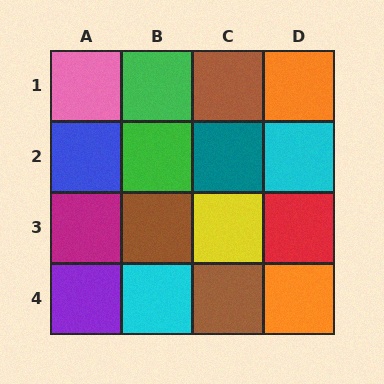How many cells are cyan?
2 cells are cyan.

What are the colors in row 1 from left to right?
Pink, green, brown, orange.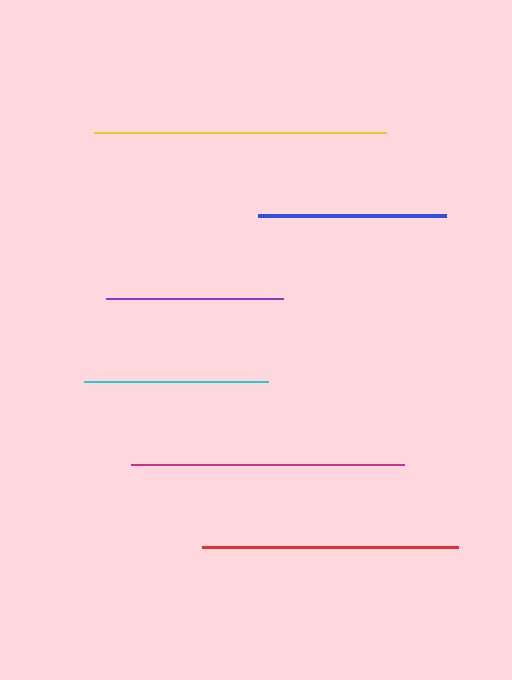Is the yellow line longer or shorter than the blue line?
The yellow line is longer than the blue line.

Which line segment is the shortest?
The purple line is the shortest at approximately 176 pixels.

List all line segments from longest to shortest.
From longest to shortest: yellow, magenta, red, blue, cyan, purple.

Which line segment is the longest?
The yellow line is the longest at approximately 292 pixels.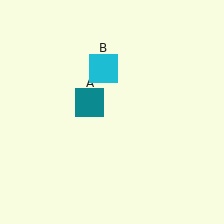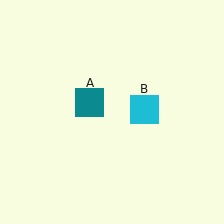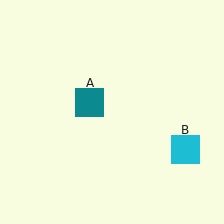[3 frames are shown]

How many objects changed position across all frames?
1 object changed position: cyan square (object B).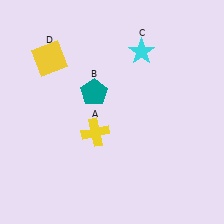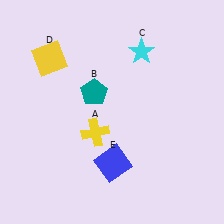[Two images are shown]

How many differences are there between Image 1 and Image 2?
There is 1 difference between the two images.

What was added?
A blue square (E) was added in Image 2.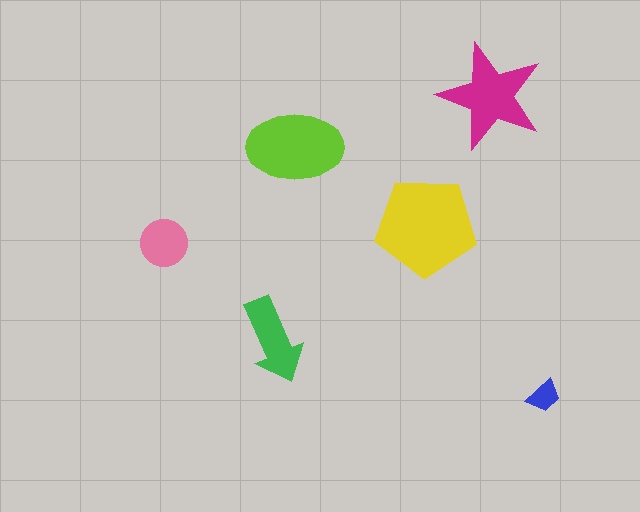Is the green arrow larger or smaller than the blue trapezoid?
Larger.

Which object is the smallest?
The blue trapezoid.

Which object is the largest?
The yellow pentagon.